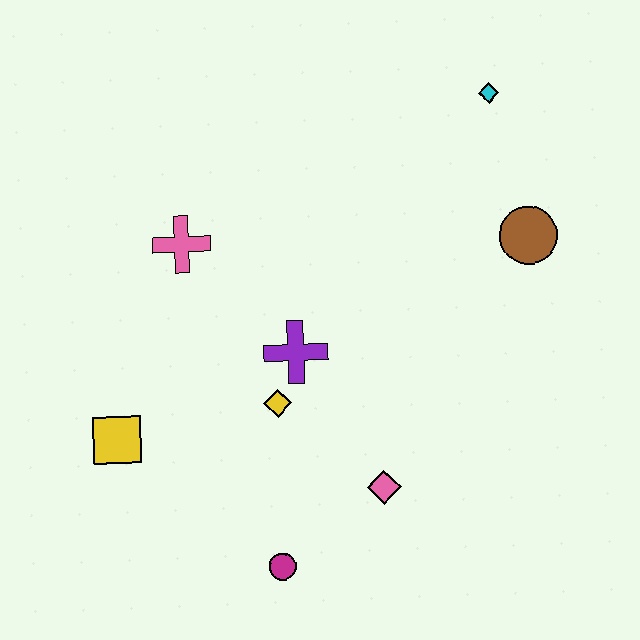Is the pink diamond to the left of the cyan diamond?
Yes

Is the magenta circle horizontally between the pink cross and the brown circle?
Yes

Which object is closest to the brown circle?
The cyan diamond is closest to the brown circle.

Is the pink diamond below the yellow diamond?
Yes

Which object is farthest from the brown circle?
The yellow square is farthest from the brown circle.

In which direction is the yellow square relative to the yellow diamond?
The yellow square is to the left of the yellow diamond.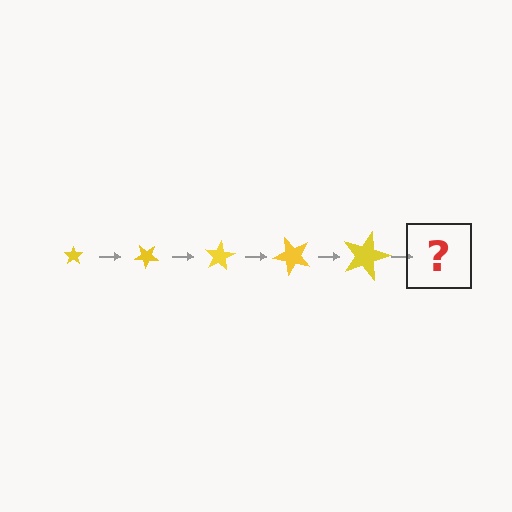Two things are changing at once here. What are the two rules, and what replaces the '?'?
The two rules are that the star grows larger each step and it rotates 40 degrees each step. The '?' should be a star, larger than the previous one and rotated 200 degrees from the start.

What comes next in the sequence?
The next element should be a star, larger than the previous one and rotated 200 degrees from the start.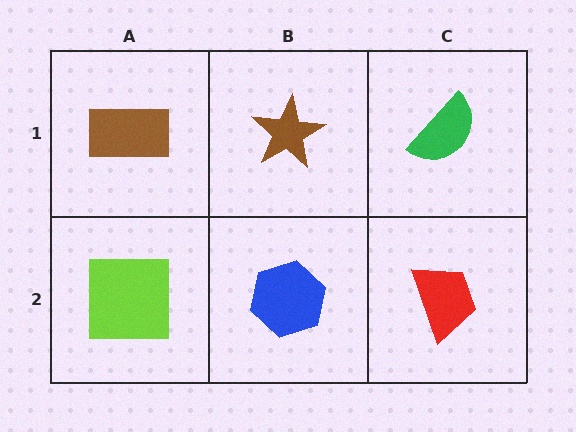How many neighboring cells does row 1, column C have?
2.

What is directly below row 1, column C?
A red trapezoid.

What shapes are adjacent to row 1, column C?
A red trapezoid (row 2, column C), a brown star (row 1, column B).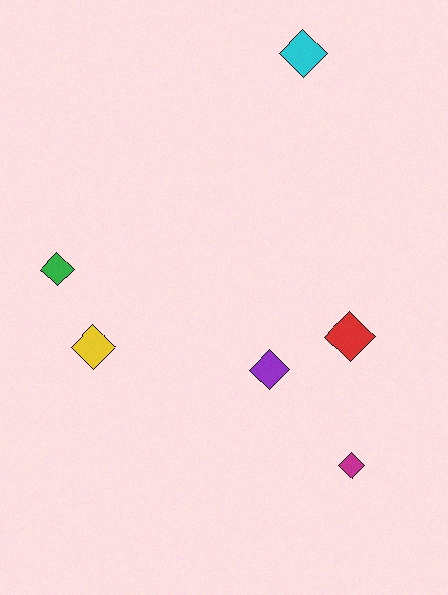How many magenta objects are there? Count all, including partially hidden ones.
There is 1 magenta object.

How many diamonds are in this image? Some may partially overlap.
There are 6 diamonds.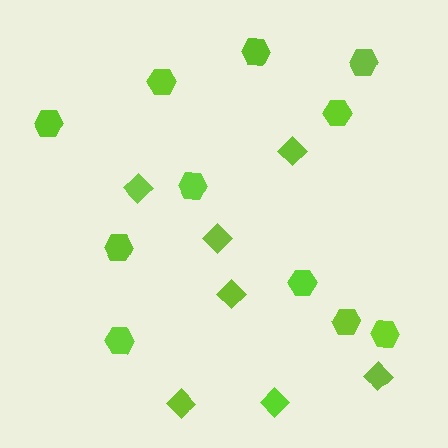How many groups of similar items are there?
There are 2 groups: one group of hexagons (11) and one group of diamonds (7).